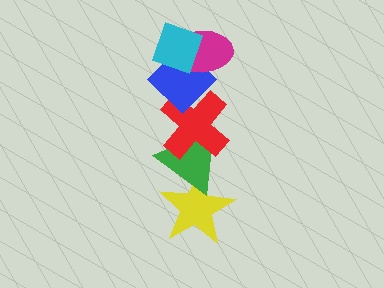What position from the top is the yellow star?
The yellow star is 6th from the top.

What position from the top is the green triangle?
The green triangle is 5th from the top.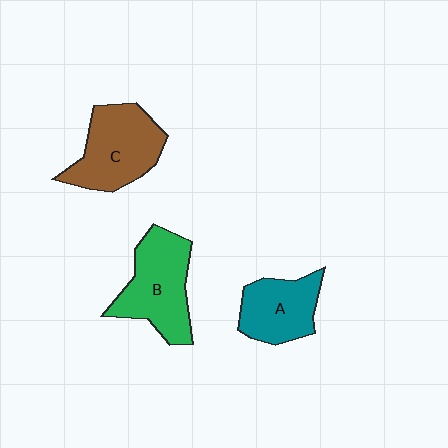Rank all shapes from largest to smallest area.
From largest to smallest: B (green), C (brown), A (teal).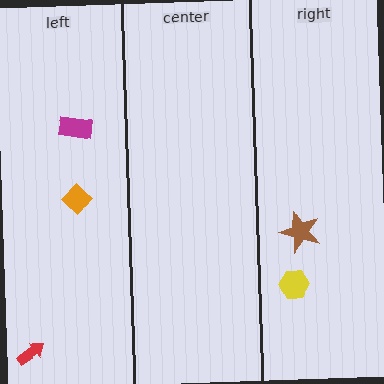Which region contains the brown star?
The right region.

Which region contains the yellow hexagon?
The right region.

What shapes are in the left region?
The red arrow, the orange diamond, the magenta rectangle.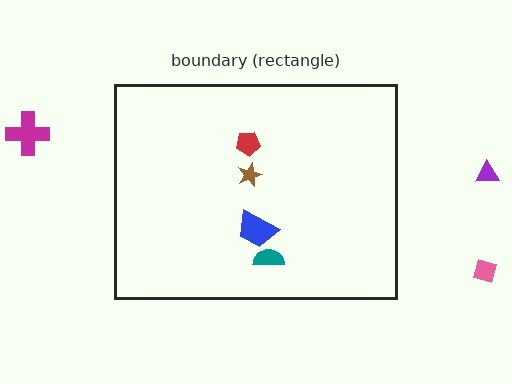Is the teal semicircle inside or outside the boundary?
Inside.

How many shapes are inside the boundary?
4 inside, 3 outside.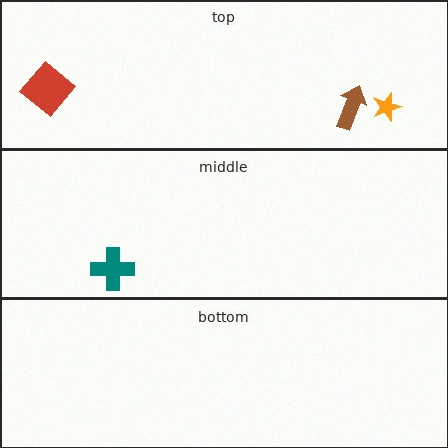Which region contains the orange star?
The top region.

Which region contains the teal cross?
The middle region.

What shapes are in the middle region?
The teal cross.